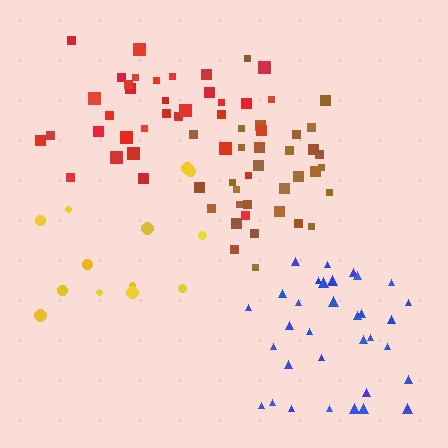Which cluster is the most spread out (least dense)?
Yellow.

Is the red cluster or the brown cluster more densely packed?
Brown.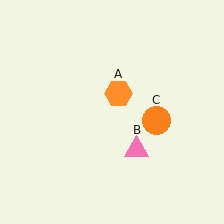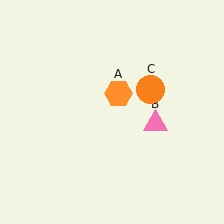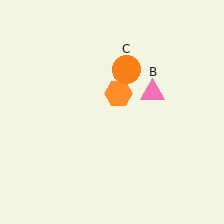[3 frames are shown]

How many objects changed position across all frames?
2 objects changed position: pink triangle (object B), orange circle (object C).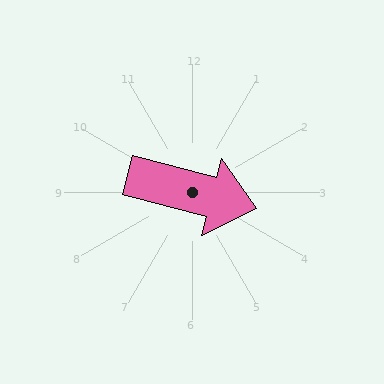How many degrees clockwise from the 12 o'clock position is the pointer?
Approximately 105 degrees.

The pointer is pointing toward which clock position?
Roughly 3 o'clock.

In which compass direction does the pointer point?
East.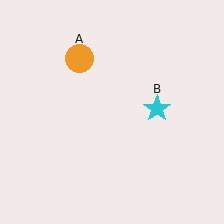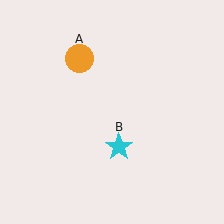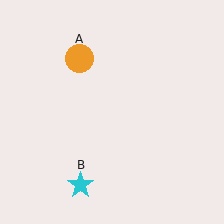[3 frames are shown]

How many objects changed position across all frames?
1 object changed position: cyan star (object B).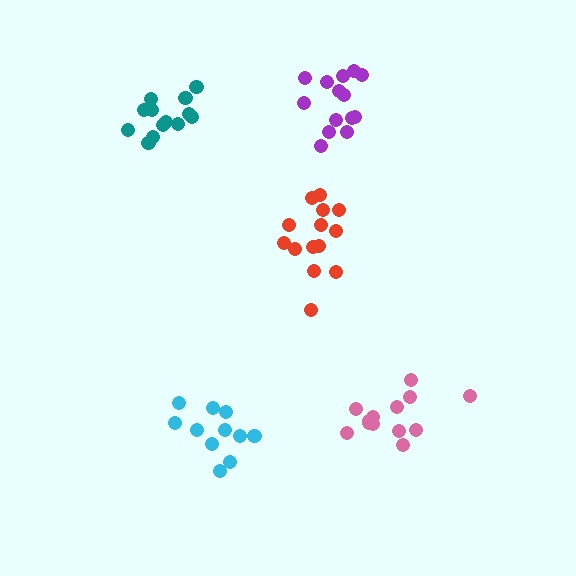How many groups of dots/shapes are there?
There are 5 groups.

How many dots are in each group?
Group 1: 14 dots, Group 2: 11 dots, Group 3: 14 dots, Group 4: 14 dots, Group 5: 13 dots (66 total).